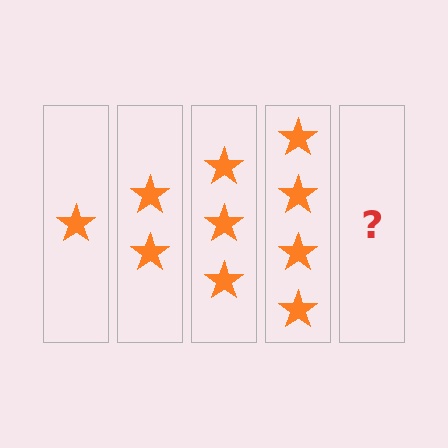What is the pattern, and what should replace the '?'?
The pattern is that each step adds one more star. The '?' should be 5 stars.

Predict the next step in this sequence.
The next step is 5 stars.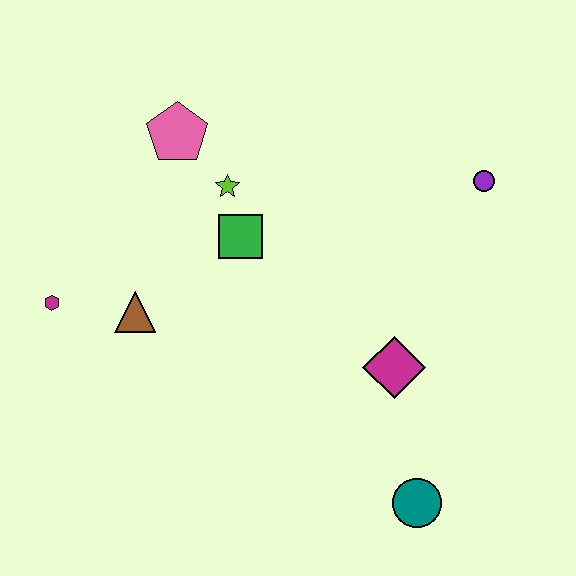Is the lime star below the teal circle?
No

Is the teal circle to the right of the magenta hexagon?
Yes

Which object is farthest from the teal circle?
The pink pentagon is farthest from the teal circle.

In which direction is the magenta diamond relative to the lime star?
The magenta diamond is below the lime star.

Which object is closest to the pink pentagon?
The lime star is closest to the pink pentagon.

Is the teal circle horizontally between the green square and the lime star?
No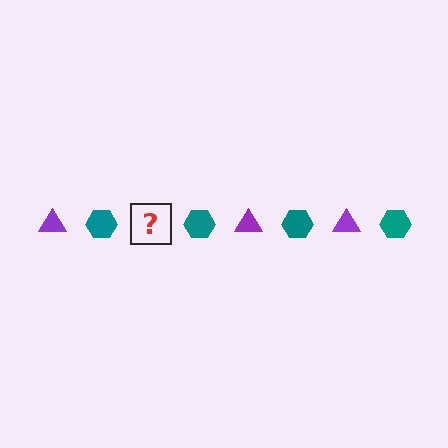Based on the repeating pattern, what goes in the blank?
The blank should be a purple triangle.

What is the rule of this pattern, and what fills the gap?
The rule is that the pattern alternates between purple triangle and teal hexagon. The gap should be filled with a purple triangle.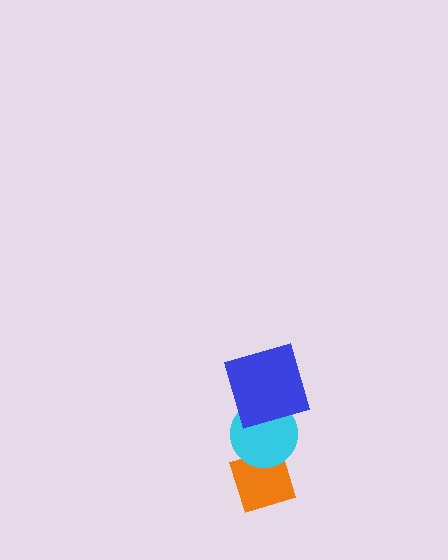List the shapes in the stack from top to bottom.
From top to bottom: the blue square, the cyan circle, the orange diamond.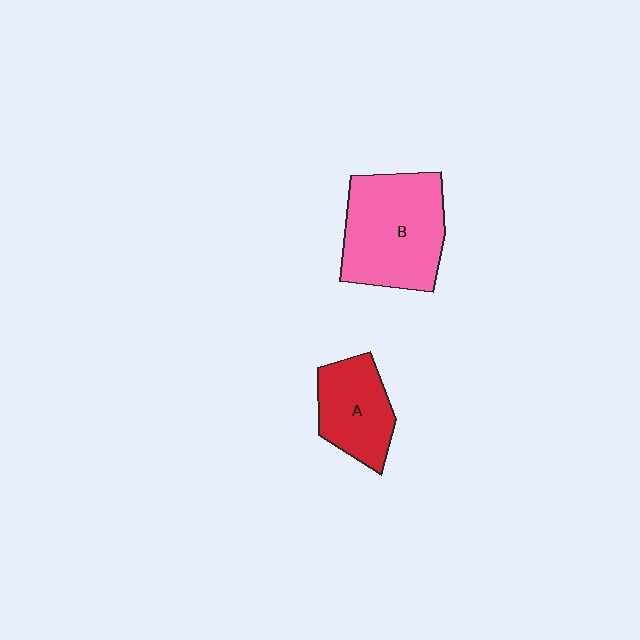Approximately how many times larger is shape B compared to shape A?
Approximately 1.6 times.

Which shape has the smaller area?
Shape A (red).